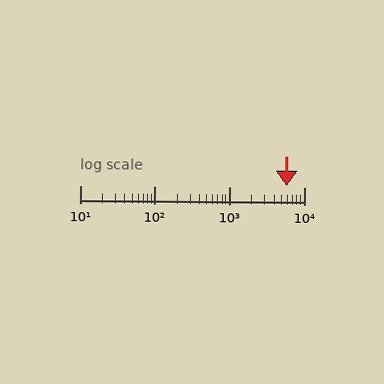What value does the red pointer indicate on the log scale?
The pointer indicates approximately 5800.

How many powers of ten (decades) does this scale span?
The scale spans 3 decades, from 10 to 10000.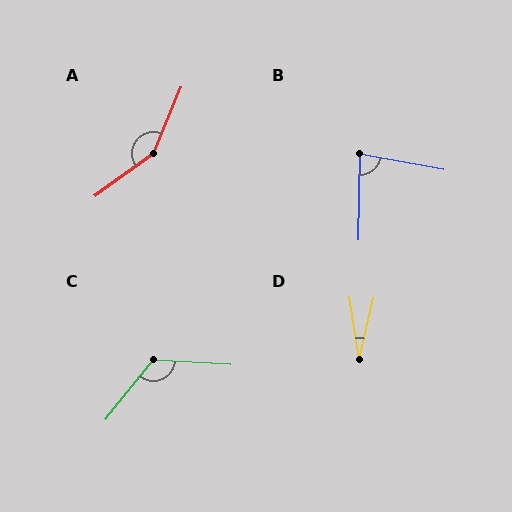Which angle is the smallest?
D, at approximately 22 degrees.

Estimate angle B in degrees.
Approximately 81 degrees.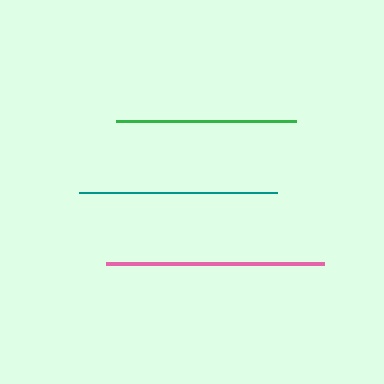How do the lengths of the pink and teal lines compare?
The pink and teal lines are approximately the same length.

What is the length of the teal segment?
The teal segment is approximately 198 pixels long.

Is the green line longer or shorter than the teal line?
The teal line is longer than the green line.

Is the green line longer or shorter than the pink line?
The pink line is longer than the green line.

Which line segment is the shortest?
The green line is the shortest at approximately 180 pixels.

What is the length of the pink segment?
The pink segment is approximately 217 pixels long.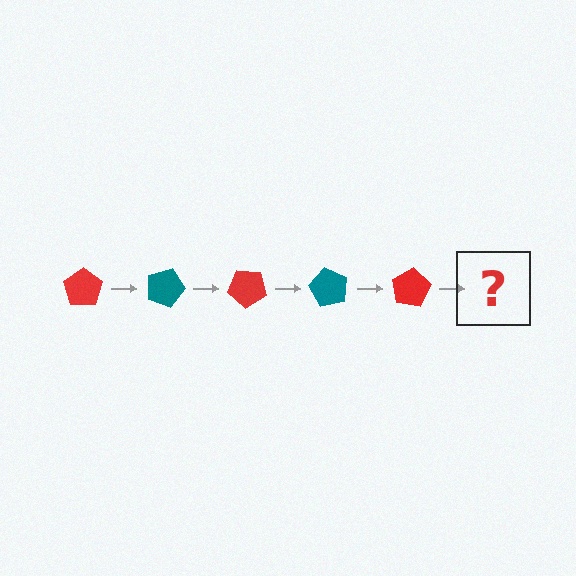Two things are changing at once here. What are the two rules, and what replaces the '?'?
The two rules are that it rotates 20 degrees each step and the color cycles through red and teal. The '?' should be a teal pentagon, rotated 100 degrees from the start.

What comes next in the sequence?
The next element should be a teal pentagon, rotated 100 degrees from the start.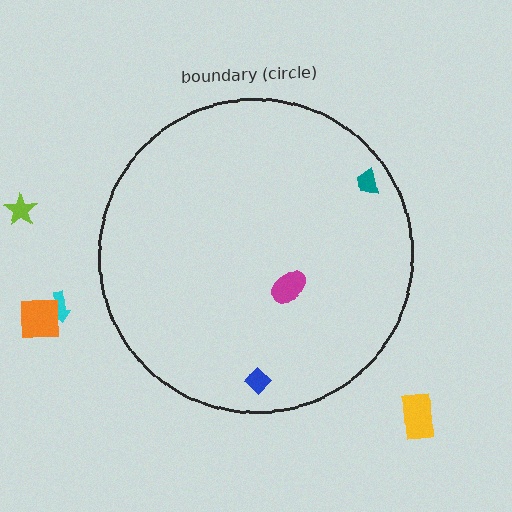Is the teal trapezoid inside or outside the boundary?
Inside.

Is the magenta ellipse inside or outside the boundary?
Inside.